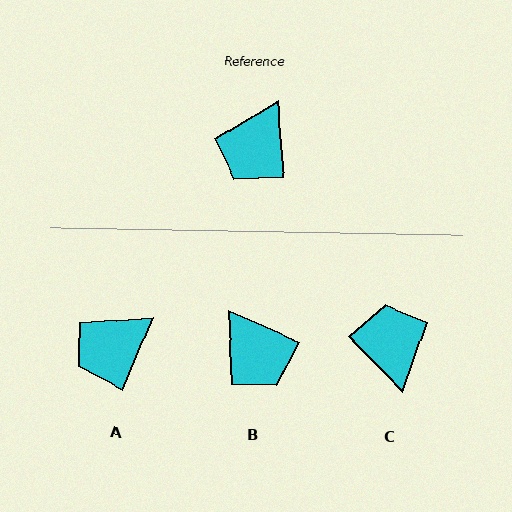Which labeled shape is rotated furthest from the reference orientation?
C, about 141 degrees away.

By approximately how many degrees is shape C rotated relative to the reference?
Approximately 141 degrees clockwise.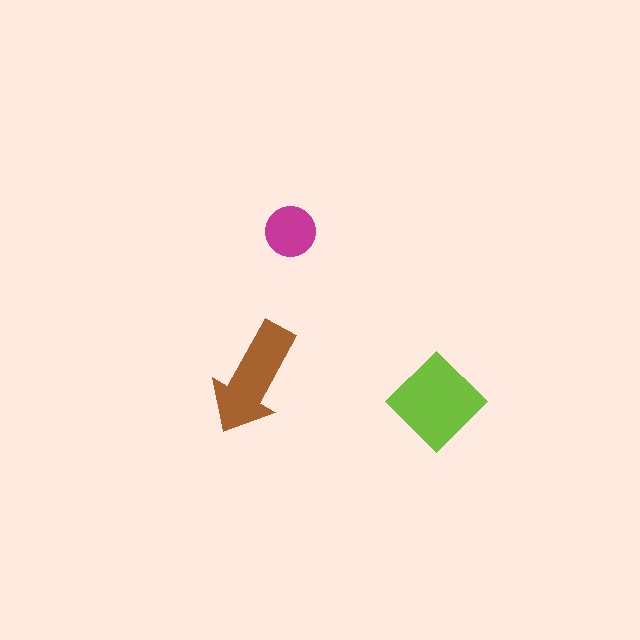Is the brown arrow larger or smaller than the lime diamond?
Smaller.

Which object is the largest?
The lime diamond.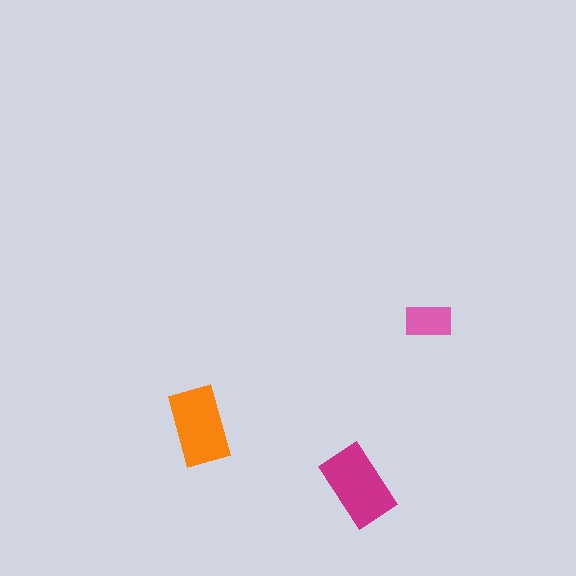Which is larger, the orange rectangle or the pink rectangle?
The orange one.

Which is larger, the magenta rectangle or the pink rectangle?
The magenta one.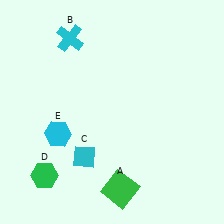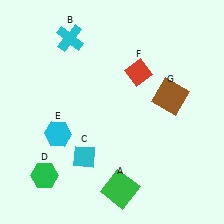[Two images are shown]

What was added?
A red diamond (F), a brown square (G) were added in Image 2.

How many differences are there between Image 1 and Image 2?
There are 2 differences between the two images.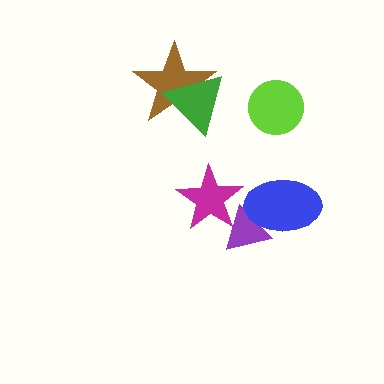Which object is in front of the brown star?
The green triangle is in front of the brown star.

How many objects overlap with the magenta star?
1 object overlaps with the magenta star.